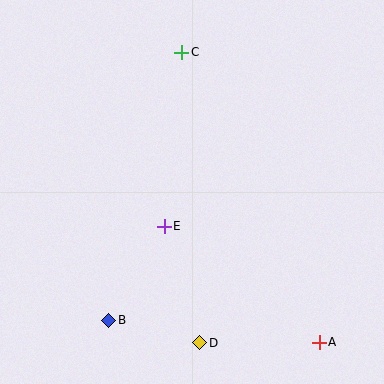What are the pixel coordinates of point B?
Point B is at (109, 320).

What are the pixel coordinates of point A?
Point A is at (319, 342).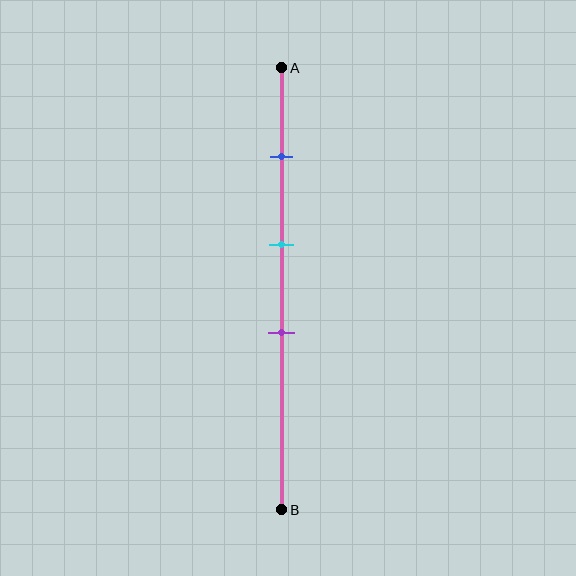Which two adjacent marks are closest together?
The cyan and purple marks are the closest adjacent pair.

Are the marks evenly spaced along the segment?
Yes, the marks are approximately evenly spaced.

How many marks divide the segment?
There are 3 marks dividing the segment.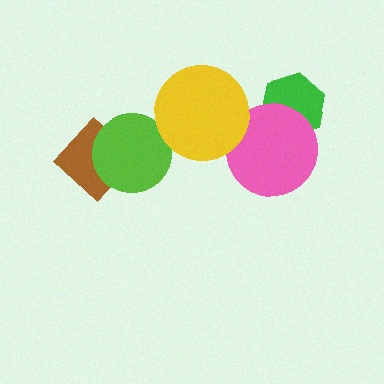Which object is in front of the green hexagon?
The pink circle is in front of the green hexagon.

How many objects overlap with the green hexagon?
1 object overlaps with the green hexagon.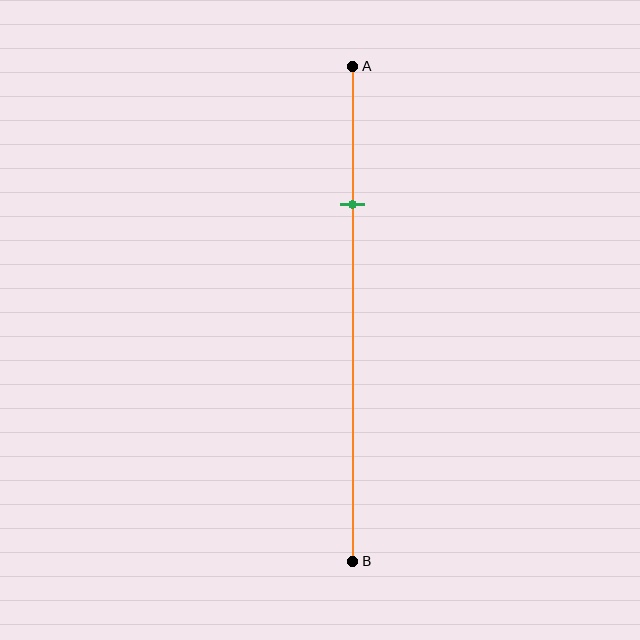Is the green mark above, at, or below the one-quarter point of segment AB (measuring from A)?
The green mark is approximately at the one-quarter point of segment AB.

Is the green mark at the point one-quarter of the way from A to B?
Yes, the mark is approximately at the one-quarter point.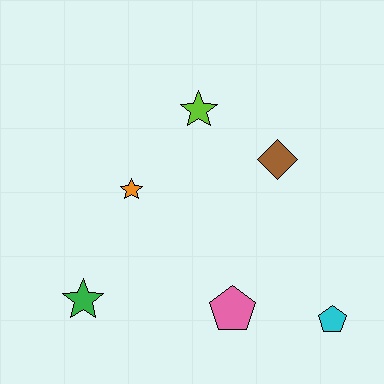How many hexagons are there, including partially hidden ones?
There are no hexagons.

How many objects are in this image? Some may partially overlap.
There are 6 objects.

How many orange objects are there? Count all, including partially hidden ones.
There is 1 orange object.